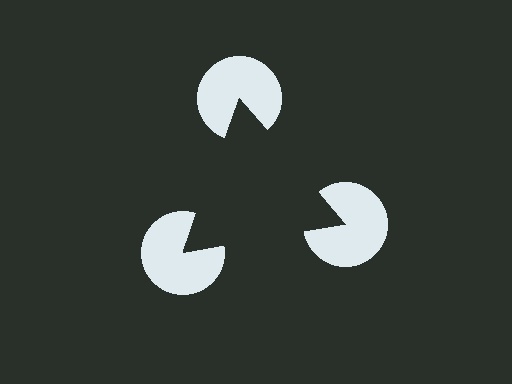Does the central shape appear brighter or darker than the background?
It typically appears slightly darker than the background, even though no actual brightness change is drawn.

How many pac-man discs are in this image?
There are 3 — one at each vertex of the illusory triangle.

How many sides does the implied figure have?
3 sides.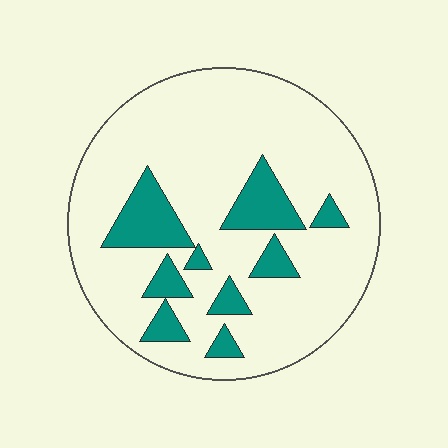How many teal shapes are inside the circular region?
9.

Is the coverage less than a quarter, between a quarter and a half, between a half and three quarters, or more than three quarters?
Less than a quarter.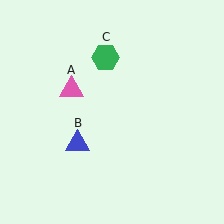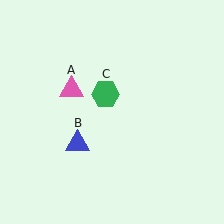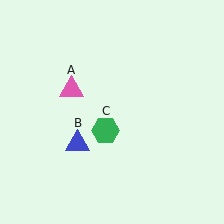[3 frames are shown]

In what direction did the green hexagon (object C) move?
The green hexagon (object C) moved down.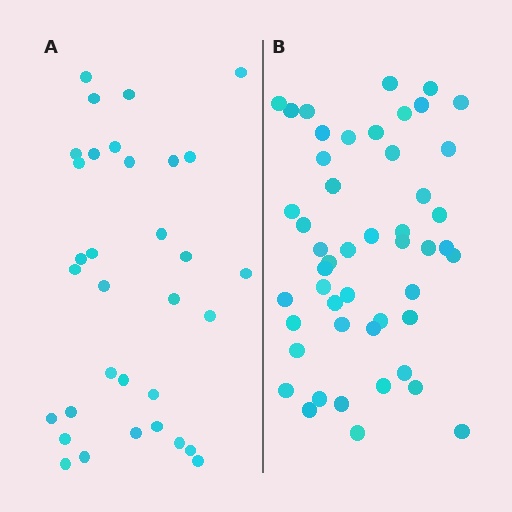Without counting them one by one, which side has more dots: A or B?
Region B (the right region) has more dots.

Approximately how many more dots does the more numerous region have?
Region B has approximately 15 more dots than region A.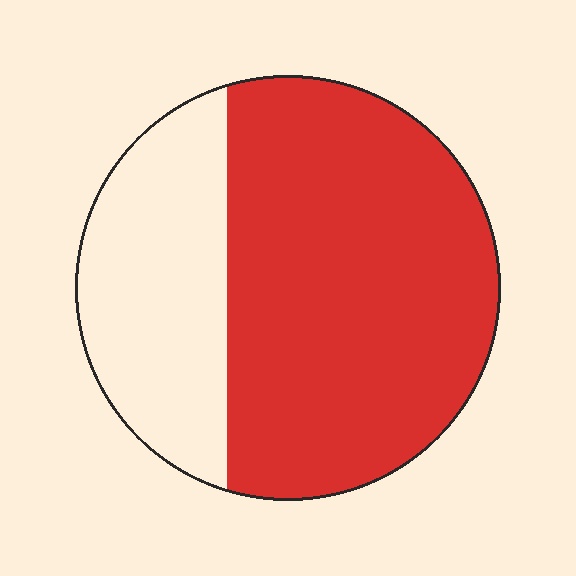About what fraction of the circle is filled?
About two thirds (2/3).